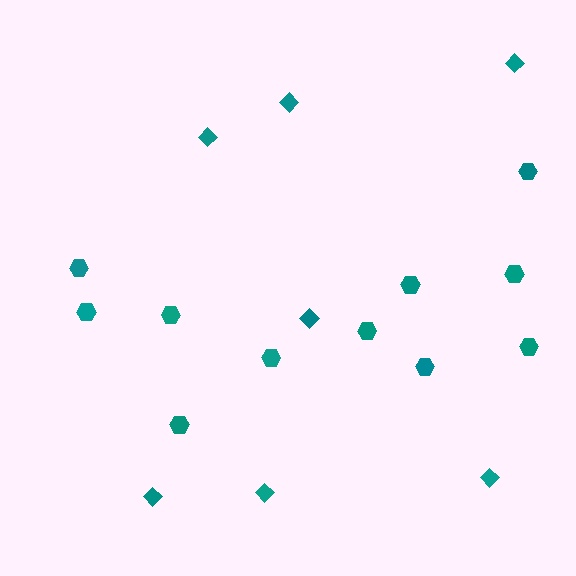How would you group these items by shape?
There are 2 groups: one group of hexagons (11) and one group of diamonds (7).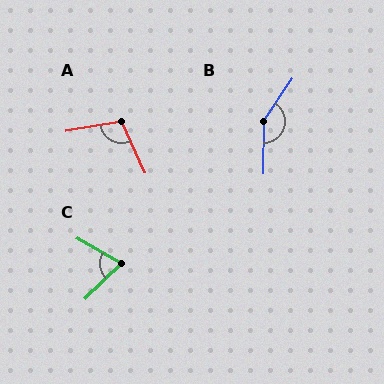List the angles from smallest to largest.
C (74°), A (104°), B (146°).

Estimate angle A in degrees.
Approximately 104 degrees.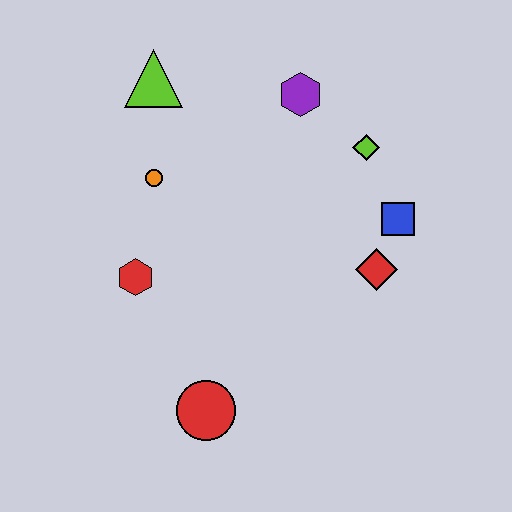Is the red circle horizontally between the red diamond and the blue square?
No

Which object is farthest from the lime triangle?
The red circle is farthest from the lime triangle.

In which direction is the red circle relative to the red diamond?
The red circle is to the left of the red diamond.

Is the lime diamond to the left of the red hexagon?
No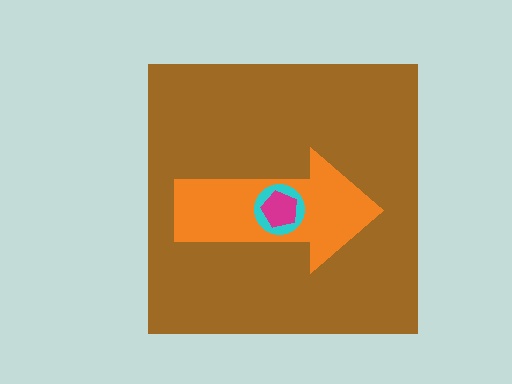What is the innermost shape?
The magenta pentagon.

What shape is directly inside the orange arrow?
The cyan circle.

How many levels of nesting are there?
4.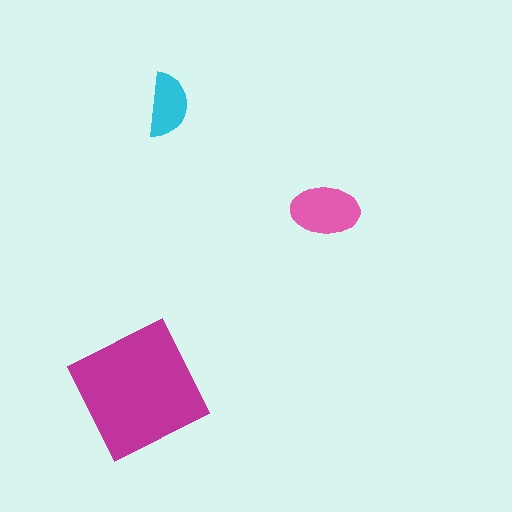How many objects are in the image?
There are 3 objects in the image.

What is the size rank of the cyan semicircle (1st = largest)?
3rd.